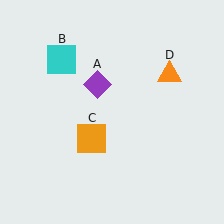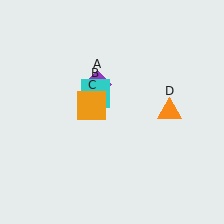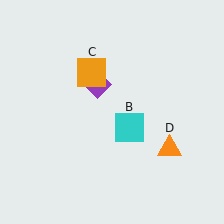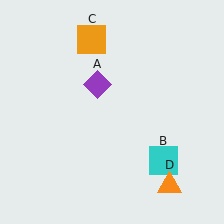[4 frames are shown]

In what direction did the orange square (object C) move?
The orange square (object C) moved up.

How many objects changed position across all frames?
3 objects changed position: cyan square (object B), orange square (object C), orange triangle (object D).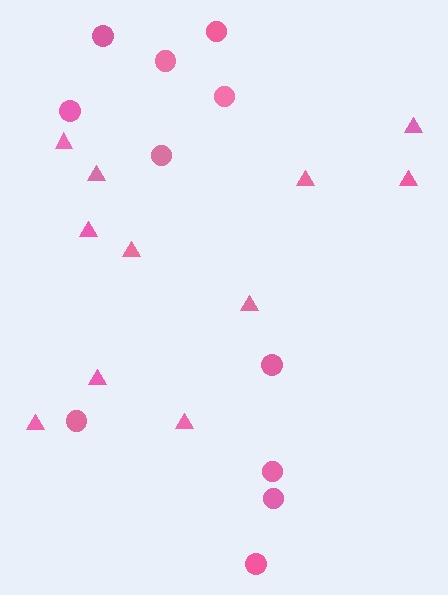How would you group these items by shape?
There are 2 groups: one group of triangles (11) and one group of circles (11).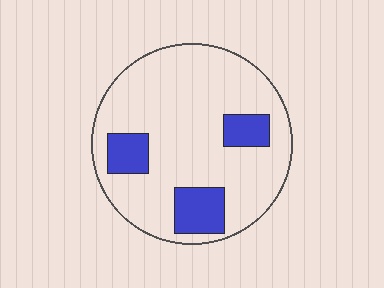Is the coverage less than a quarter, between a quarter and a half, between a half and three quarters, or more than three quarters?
Less than a quarter.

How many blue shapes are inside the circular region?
3.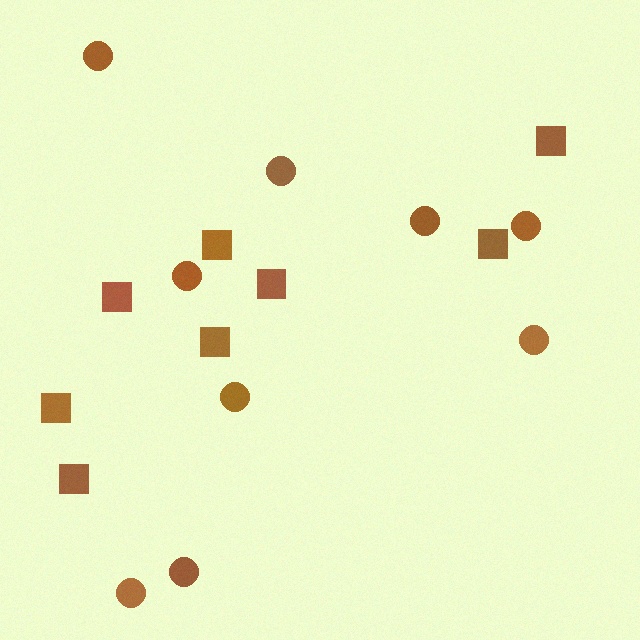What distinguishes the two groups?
There are 2 groups: one group of squares (8) and one group of circles (9).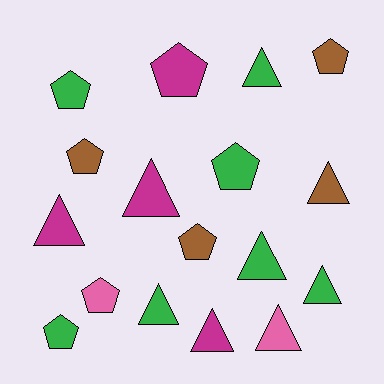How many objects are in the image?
There are 17 objects.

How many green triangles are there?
There are 4 green triangles.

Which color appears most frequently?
Green, with 7 objects.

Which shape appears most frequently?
Triangle, with 9 objects.